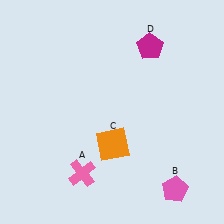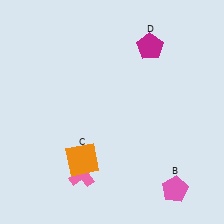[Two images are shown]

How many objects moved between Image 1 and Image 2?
1 object moved between the two images.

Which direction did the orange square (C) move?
The orange square (C) moved left.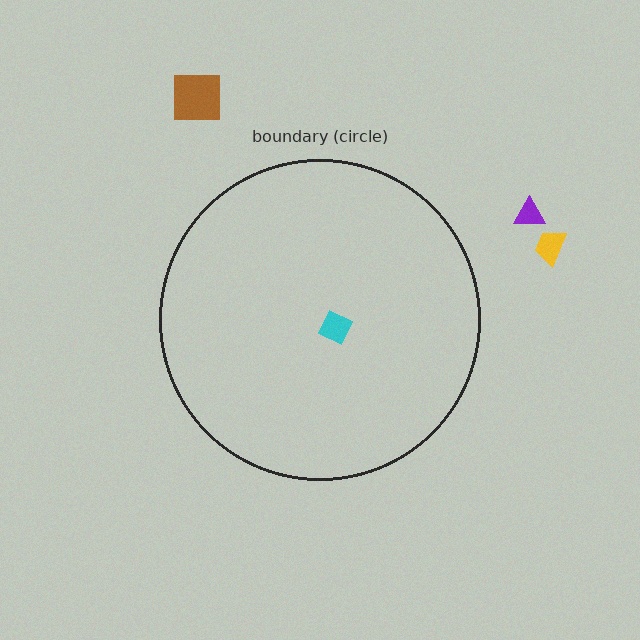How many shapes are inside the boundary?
1 inside, 3 outside.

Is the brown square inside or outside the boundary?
Outside.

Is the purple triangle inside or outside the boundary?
Outside.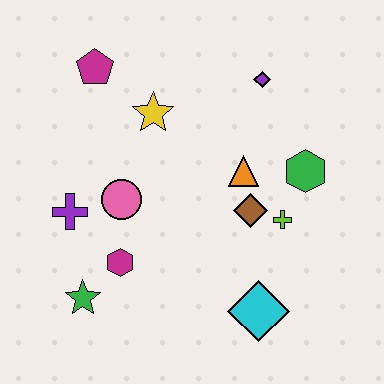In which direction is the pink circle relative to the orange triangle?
The pink circle is to the left of the orange triangle.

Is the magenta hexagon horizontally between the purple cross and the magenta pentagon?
No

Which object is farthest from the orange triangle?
The green star is farthest from the orange triangle.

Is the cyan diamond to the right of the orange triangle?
Yes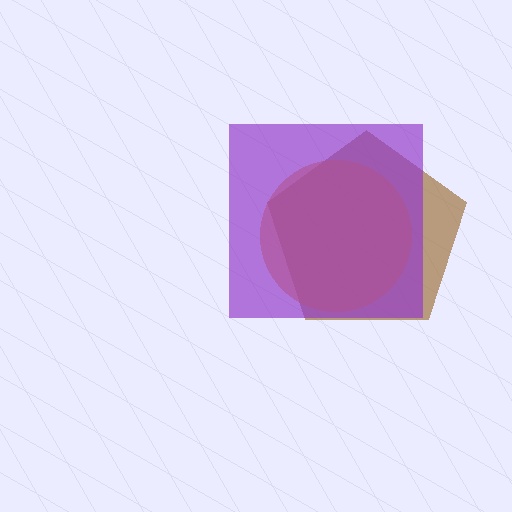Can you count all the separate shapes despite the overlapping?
Yes, there are 3 separate shapes.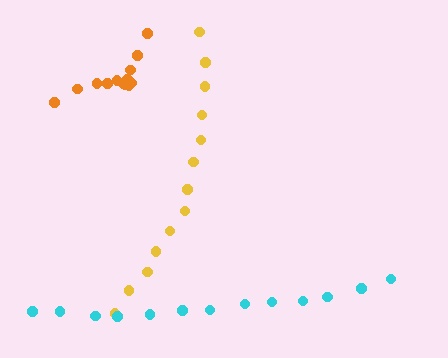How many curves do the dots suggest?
There are 3 distinct paths.